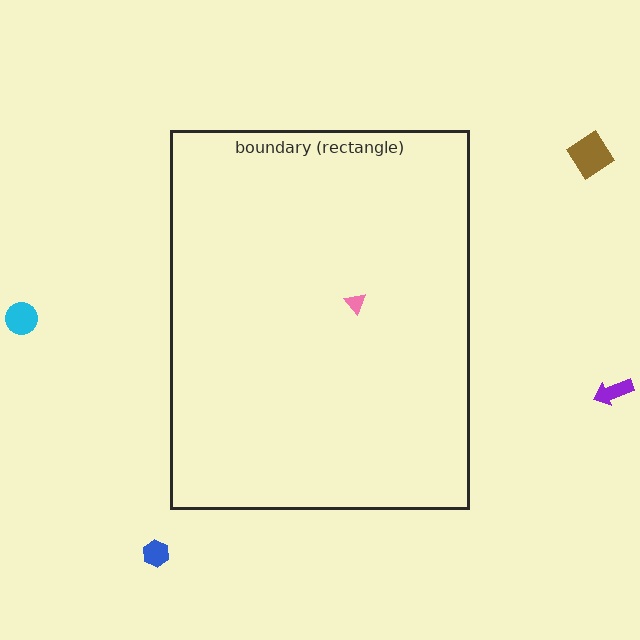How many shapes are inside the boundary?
1 inside, 4 outside.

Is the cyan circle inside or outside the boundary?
Outside.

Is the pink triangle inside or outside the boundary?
Inside.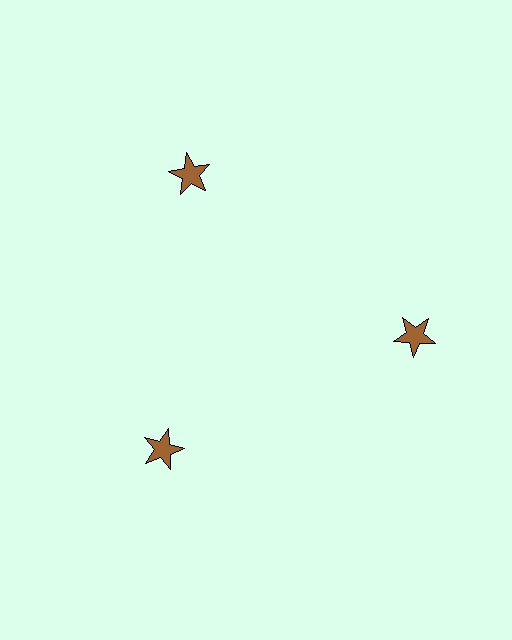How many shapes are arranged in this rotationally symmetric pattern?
There are 3 shapes, arranged in 3 groups of 1.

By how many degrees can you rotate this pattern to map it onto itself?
The pattern maps onto itself every 120 degrees of rotation.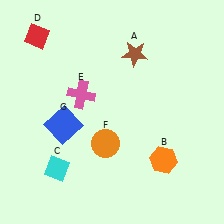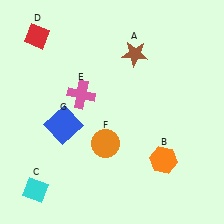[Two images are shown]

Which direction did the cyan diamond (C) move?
The cyan diamond (C) moved left.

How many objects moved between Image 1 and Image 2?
1 object moved between the two images.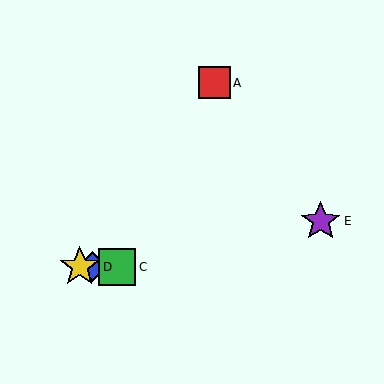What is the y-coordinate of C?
Object C is at y≈267.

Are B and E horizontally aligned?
No, B is at y≈267 and E is at y≈221.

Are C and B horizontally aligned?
Yes, both are at y≈267.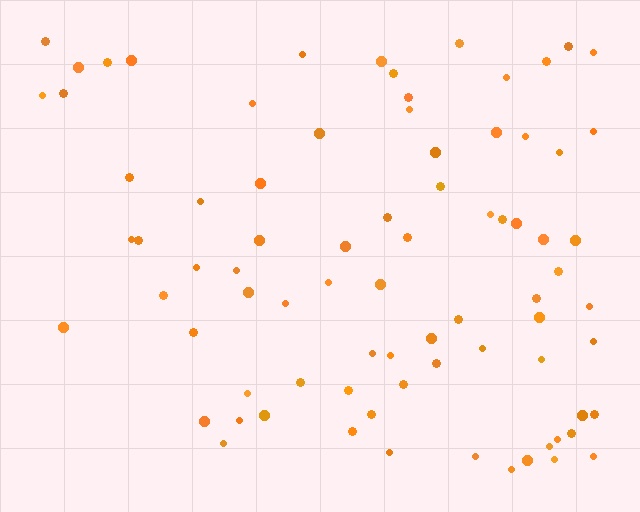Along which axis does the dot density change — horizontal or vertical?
Horizontal.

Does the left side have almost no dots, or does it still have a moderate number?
Still a moderate number, just noticeably fewer than the right.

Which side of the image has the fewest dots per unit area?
The left.